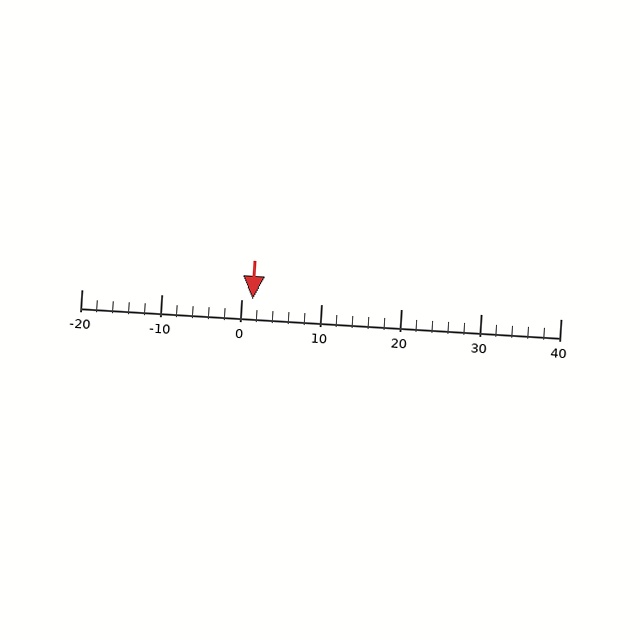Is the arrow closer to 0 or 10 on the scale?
The arrow is closer to 0.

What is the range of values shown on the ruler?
The ruler shows values from -20 to 40.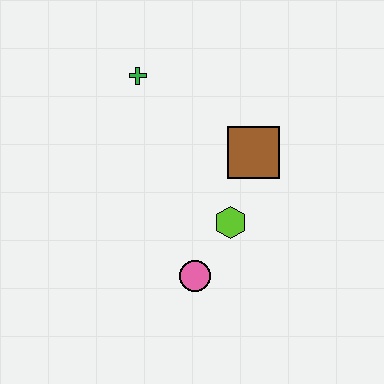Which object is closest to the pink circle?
The lime hexagon is closest to the pink circle.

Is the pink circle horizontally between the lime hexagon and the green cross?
Yes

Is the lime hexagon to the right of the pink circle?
Yes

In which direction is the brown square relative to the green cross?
The brown square is to the right of the green cross.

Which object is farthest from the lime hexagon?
The green cross is farthest from the lime hexagon.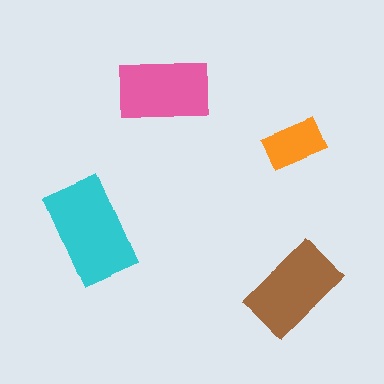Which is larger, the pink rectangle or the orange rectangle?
The pink one.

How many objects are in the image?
There are 4 objects in the image.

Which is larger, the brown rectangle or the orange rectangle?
The brown one.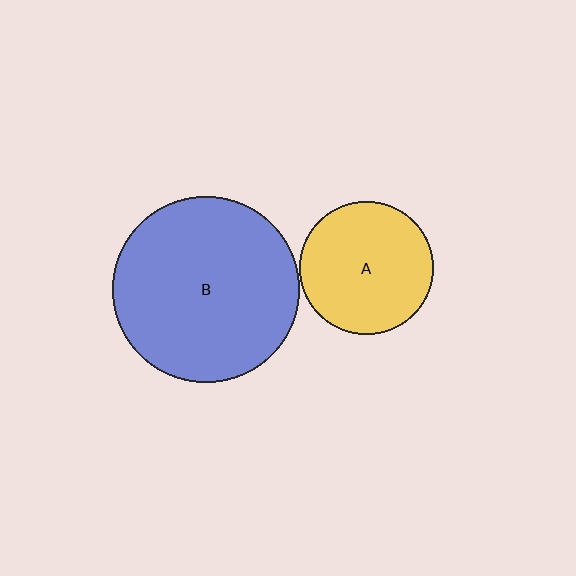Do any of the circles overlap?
No, none of the circles overlap.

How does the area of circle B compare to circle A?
Approximately 2.0 times.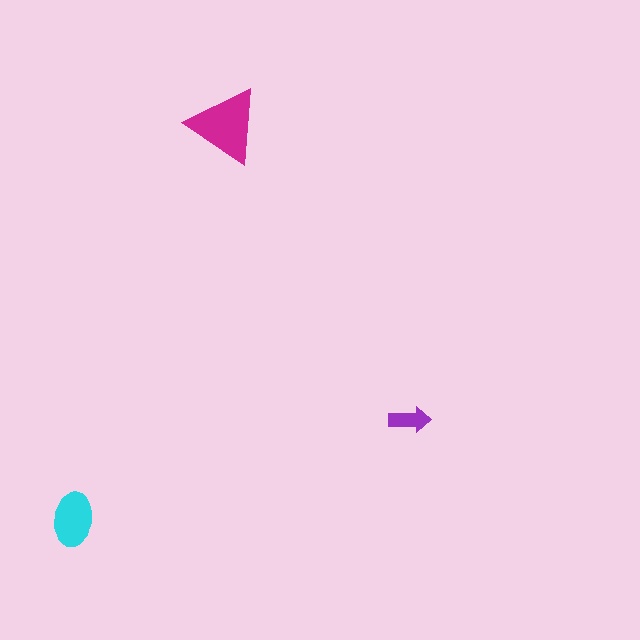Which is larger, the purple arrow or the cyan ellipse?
The cyan ellipse.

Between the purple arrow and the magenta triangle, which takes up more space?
The magenta triangle.